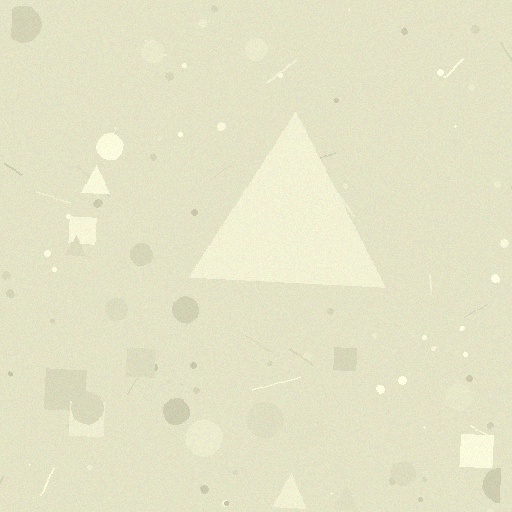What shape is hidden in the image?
A triangle is hidden in the image.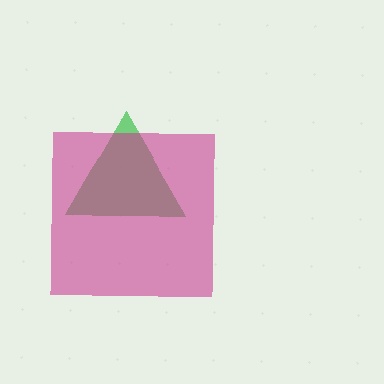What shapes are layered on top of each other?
The layered shapes are: a green triangle, a magenta square.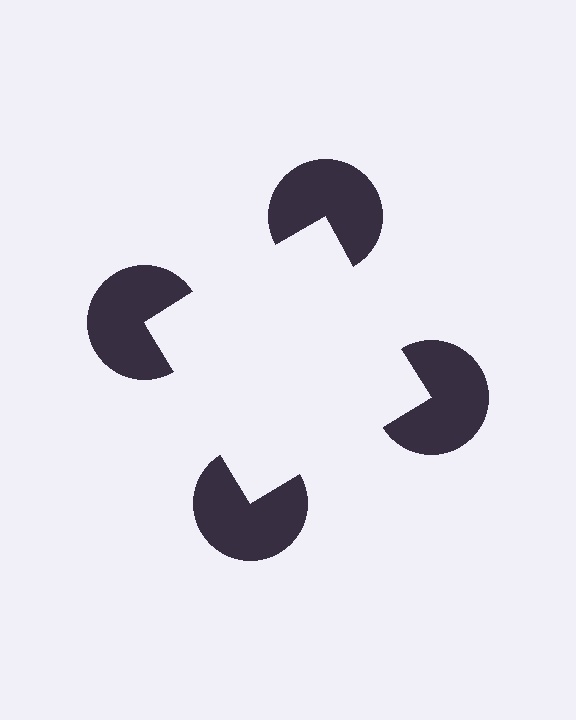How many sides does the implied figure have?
4 sides.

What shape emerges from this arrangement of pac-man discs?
An illusory square — its edges are inferred from the aligned wedge cuts in the pac-man discs, not physically drawn.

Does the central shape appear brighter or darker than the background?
It typically appears slightly brighter than the background, even though no actual brightness change is drawn.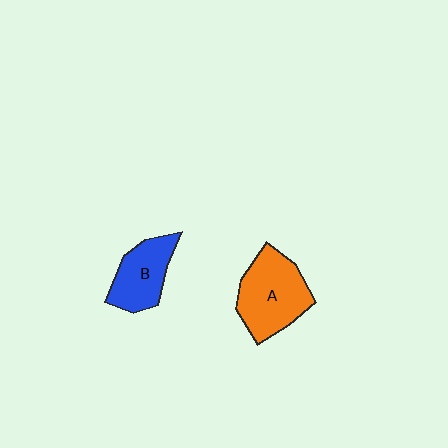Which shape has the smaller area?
Shape B (blue).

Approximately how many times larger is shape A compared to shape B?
Approximately 1.4 times.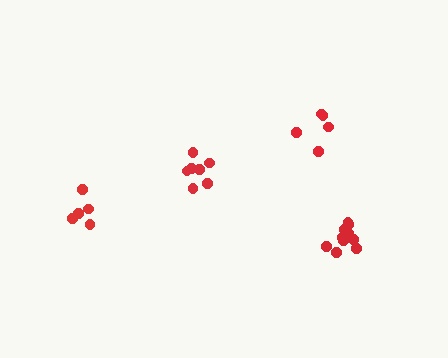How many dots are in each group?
Group 1: 7 dots, Group 2: 5 dots, Group 3: 5 dots, Group 4: 10 dots (27 total).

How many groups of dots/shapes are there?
There are 4 groups.